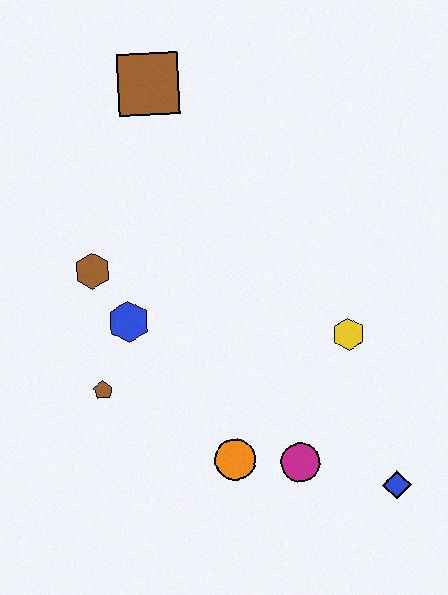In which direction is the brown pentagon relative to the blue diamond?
The brown pentagon is to the left of the blue diamond.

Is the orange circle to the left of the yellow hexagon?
Yes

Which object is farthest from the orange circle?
The brown square is farthest from the orange circle.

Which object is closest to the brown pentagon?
The blue hexagon is closest to the brown pentagon.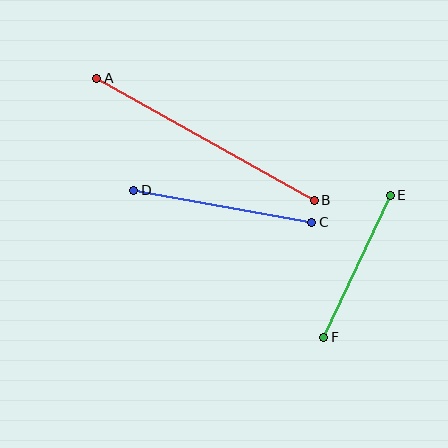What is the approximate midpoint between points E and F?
The midpoint is at approximately (357, 266) pixels.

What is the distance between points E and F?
The distance is approximately 157 pixels.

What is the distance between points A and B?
The distance is approximately 250 pixels.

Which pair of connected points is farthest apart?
Points A and B are farthest apart.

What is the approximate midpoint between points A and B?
The midpoint is at approximately (205, 139) pixels.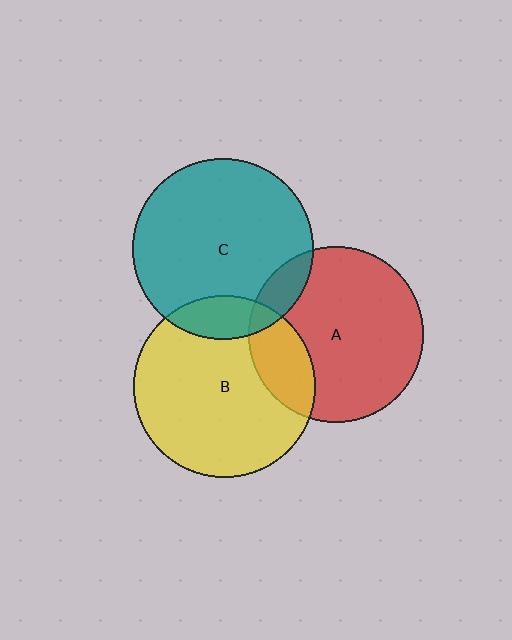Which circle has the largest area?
Circle B (yellow).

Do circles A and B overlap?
Yes.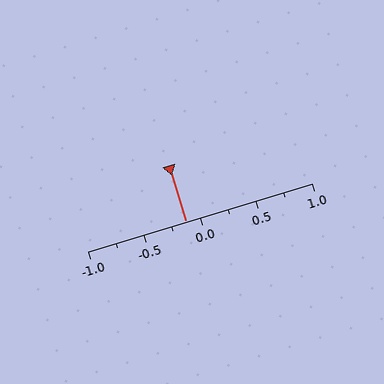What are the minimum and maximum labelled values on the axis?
The axis runs from -1.0 to 1.0.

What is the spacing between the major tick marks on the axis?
The major ticks are spaced 0.5 apart.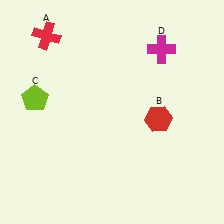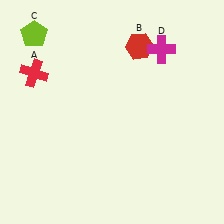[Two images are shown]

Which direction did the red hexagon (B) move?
The red hexagon (B) moved up.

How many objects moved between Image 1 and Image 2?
3 objects moved between the two images.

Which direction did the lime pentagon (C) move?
The lime pentagon (C) moved up.